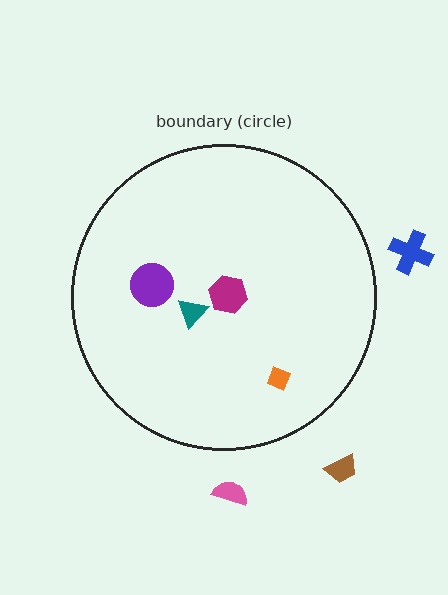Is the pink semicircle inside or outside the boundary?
Outside.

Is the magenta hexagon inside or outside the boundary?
Inside.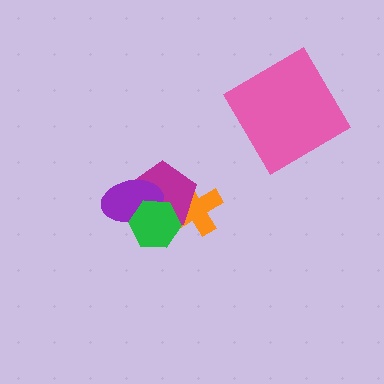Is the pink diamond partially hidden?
No, no other shape covers it.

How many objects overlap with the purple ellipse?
2 objects overlap with the purple ellipse.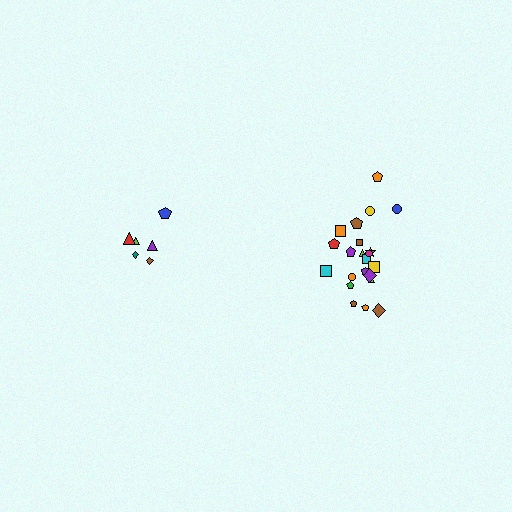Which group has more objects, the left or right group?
The right group.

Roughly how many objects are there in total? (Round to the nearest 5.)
Roughly 30 objects in total.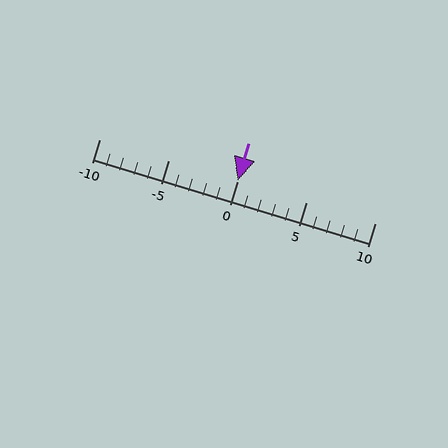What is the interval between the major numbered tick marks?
The major tick marks are spaced 5 units apart.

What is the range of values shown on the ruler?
The ruler shows values from -10 to 10.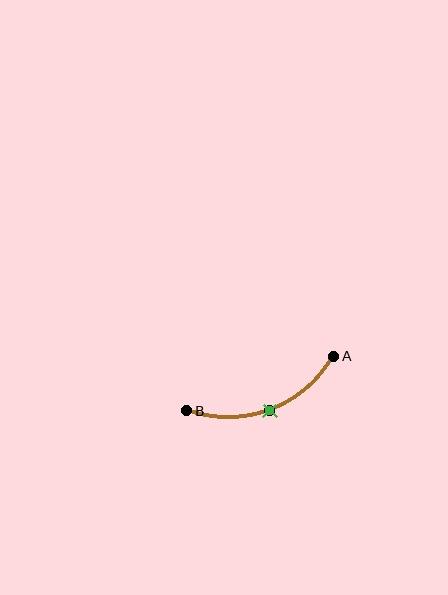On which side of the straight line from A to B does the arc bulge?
The arc bulges below the straight line connecting A and B.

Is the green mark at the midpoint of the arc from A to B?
Yes. The green mark lies on the arc at equal arc-length from both A and B — it is the arc midpoint.